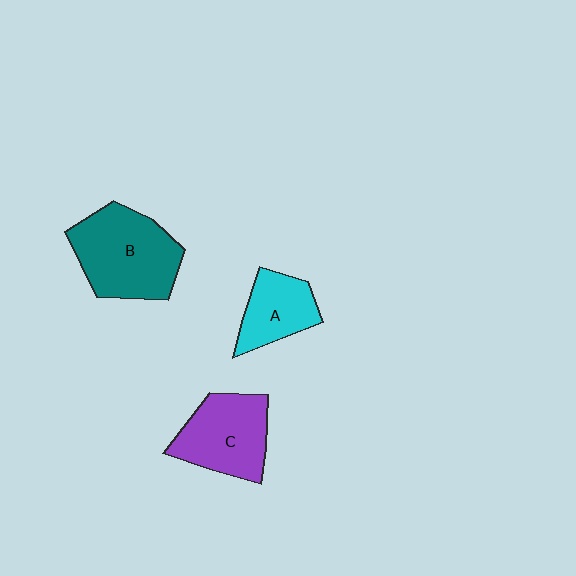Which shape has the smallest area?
Shape A (cyan).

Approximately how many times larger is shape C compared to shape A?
Approximately 1.4 times.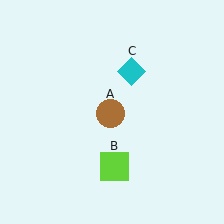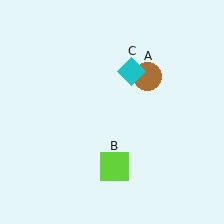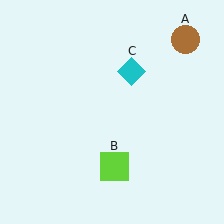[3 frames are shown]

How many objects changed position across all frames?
1 object changed position: brown circle (object A).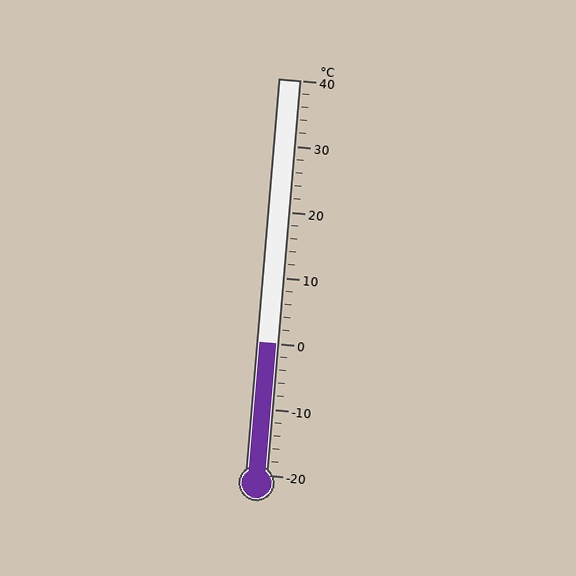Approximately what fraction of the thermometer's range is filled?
The thermometer is filled to approximately 35% of its range.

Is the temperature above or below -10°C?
The temperature is above -10°C.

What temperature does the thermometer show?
The thermometer shows approximately 0°C.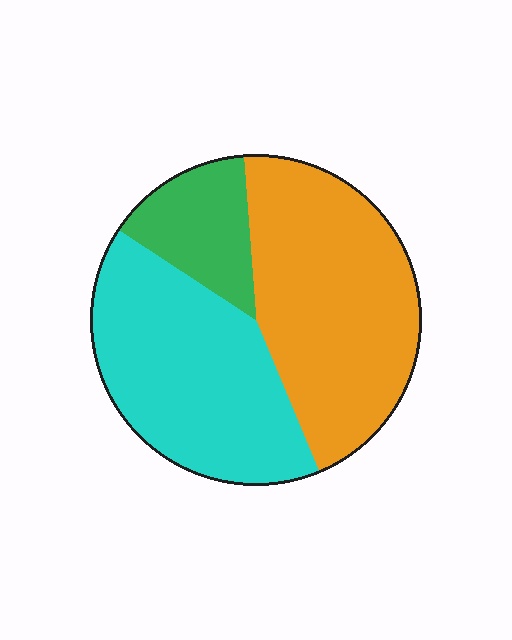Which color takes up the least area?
Green, at roughly 15%.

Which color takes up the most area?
Orange, at roughly 45%.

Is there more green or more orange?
Orange.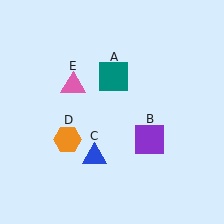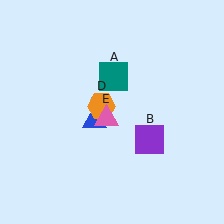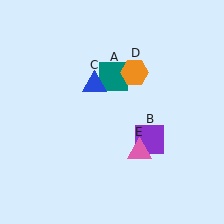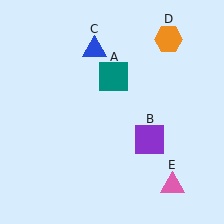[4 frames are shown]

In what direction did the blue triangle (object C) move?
The blue triangle (object C) moved up.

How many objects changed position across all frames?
3 objects changed position: blue triangle (object C), orange hexagon (object D), pink triangle (object E).